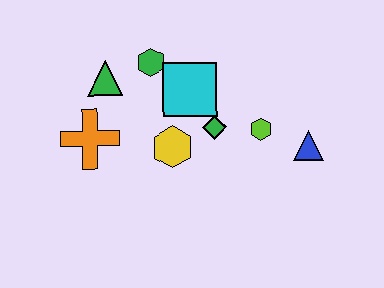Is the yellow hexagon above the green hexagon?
No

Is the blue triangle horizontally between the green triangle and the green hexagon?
No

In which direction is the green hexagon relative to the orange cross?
The green hexagon is above the orange cross.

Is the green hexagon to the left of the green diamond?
Yes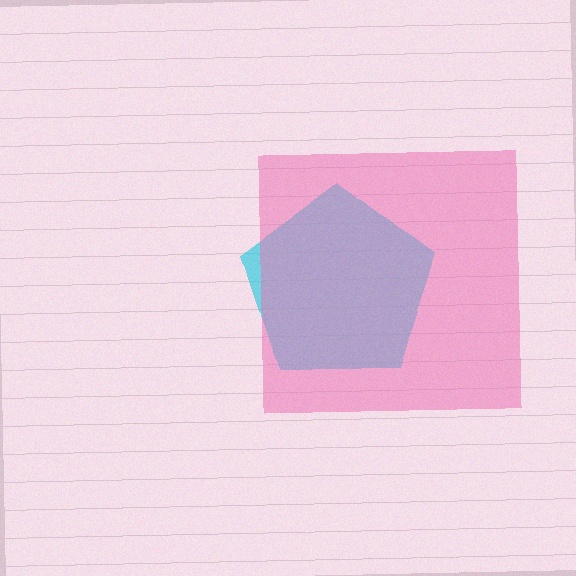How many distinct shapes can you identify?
There are 2 distinct shapes: a cyan pentagon, a pink square.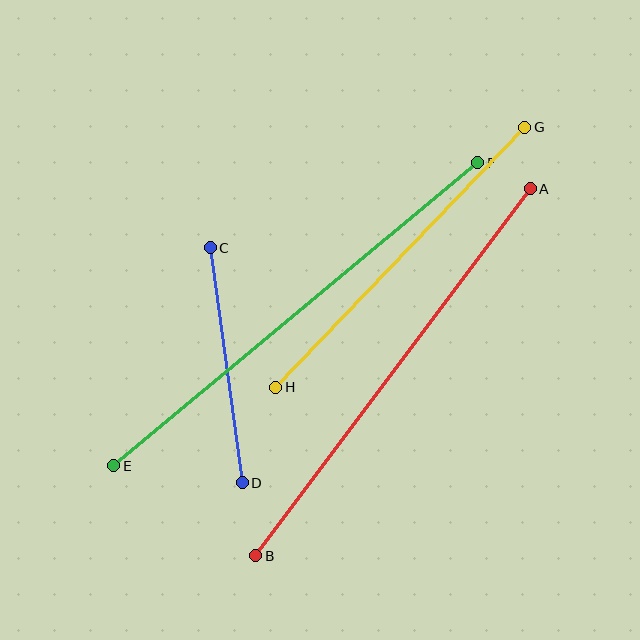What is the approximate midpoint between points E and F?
The midpoint is at approximately (296, 314) pixels.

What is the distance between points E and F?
The distance is approximately 473 pixels.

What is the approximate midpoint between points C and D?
The midpoint is at approximately (226, 365) pixels.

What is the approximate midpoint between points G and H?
The midpoint is at approximately (400, 257) pixels.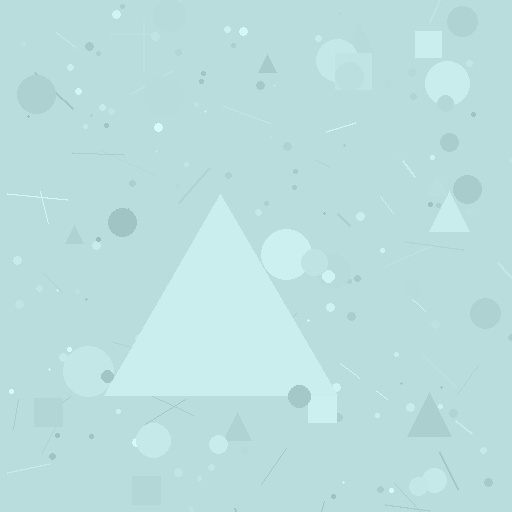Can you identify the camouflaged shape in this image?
The camouflaged shape is a triangle.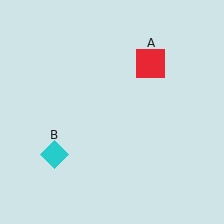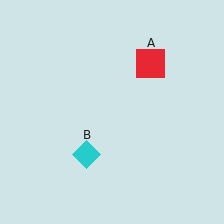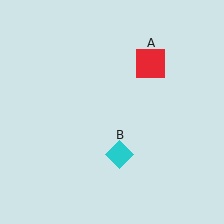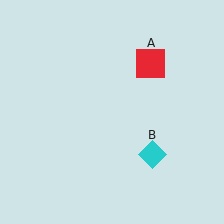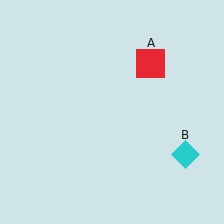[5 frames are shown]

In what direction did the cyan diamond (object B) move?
The cyan diamond (object B) moved right.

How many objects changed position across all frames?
1 object changed position: cyan diamond (object B).